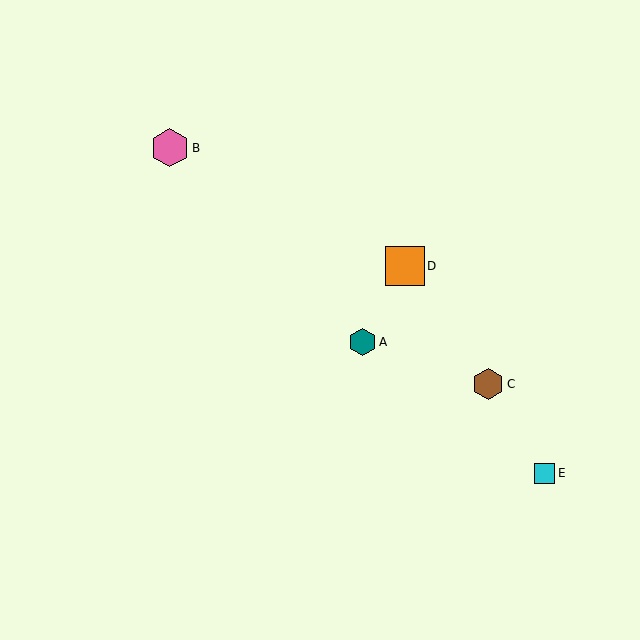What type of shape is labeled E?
Shape E is a cyan square.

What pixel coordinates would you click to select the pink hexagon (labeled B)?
Click at (170, 148) to select the pink hexagon B.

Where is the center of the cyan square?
The center of the cyan square is at (544, 473).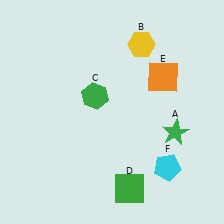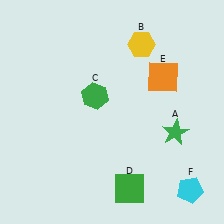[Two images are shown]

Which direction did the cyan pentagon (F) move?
The cyan pentagon (F) moved right.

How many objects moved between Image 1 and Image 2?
1 object moved between the two images.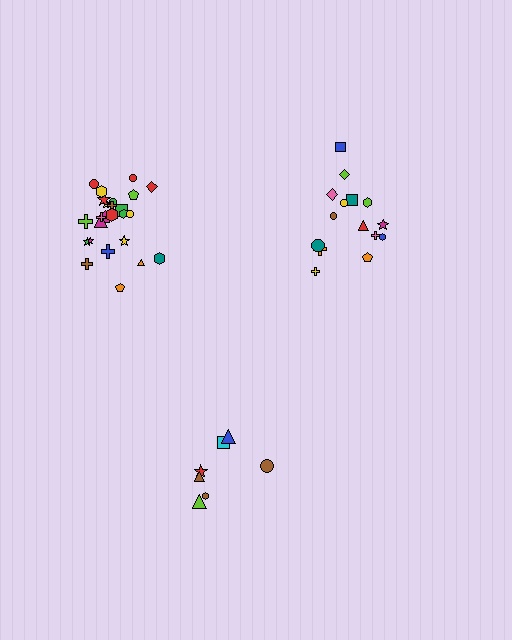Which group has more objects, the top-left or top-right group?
The top-left group.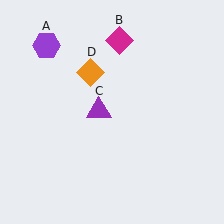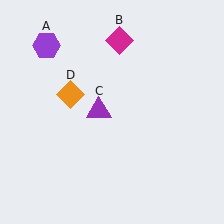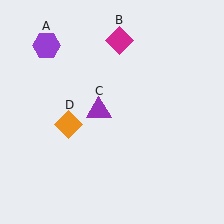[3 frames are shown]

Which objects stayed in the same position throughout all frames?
Purple hexagon (object A) and magenta diamond (object B) and purple triangle (object C) remained stationary.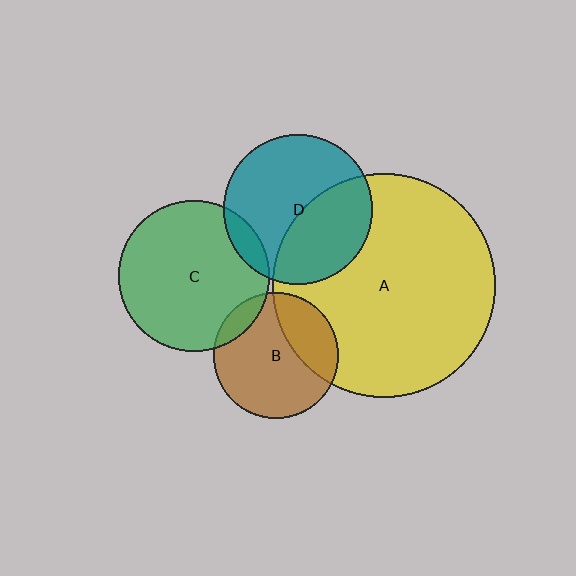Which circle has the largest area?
Circle A (yellow).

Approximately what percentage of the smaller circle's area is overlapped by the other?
Approximately 10%.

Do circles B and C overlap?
Yes.